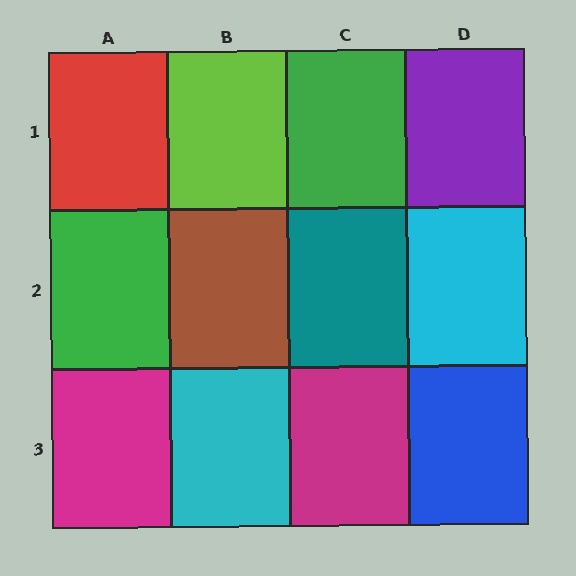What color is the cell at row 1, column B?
Lime.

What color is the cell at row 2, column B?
Brown.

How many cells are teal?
1 cell is teal.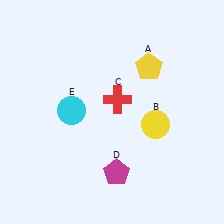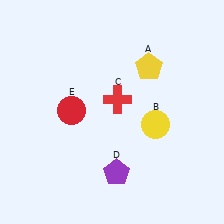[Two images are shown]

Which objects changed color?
D changed from magenta to purple. E changed from cyan to red.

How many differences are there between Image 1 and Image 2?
There are 2 differences between the two images.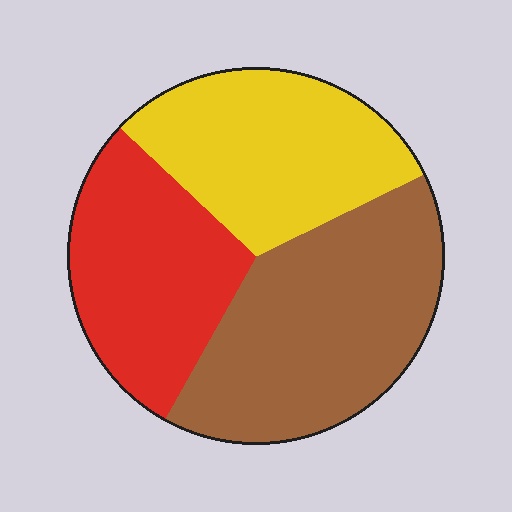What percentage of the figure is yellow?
Yellow covers 31% of the figure.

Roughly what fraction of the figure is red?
Red covers about 30% of the figure.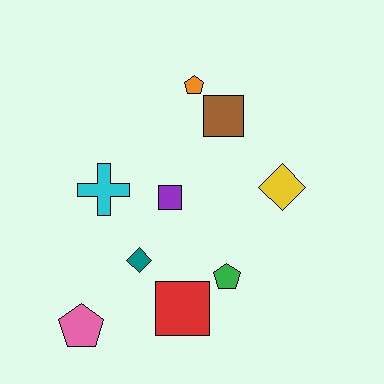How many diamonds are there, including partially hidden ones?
There are 2 diamonds.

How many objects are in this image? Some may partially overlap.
There are 9 objects.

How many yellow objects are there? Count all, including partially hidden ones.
There is 1 yellow object.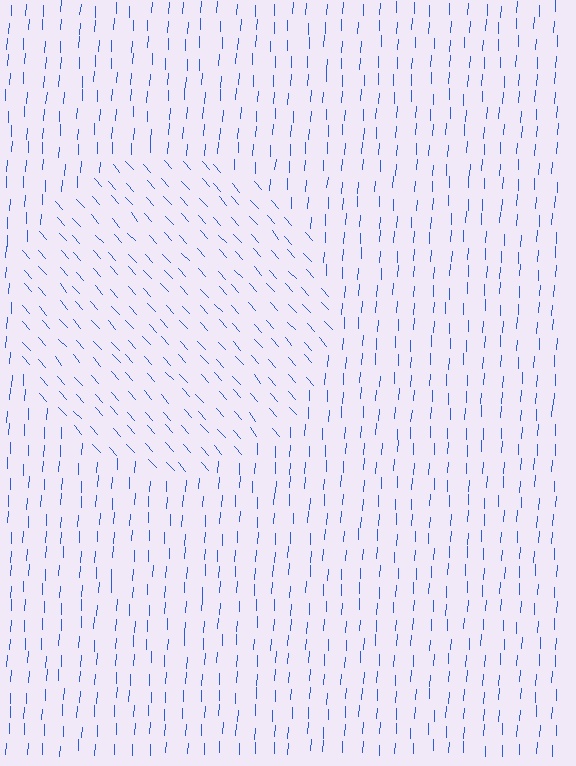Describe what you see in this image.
The image is filled with small blue line segments. A circle region in the image has lines oriented differently from the surrounding lines, creating a visible texture boundary.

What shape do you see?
I see a circle.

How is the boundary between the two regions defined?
The boundary is defined purely by a change in line orientation (approximately 45 degrees difference). All lines are the same color and thickness.